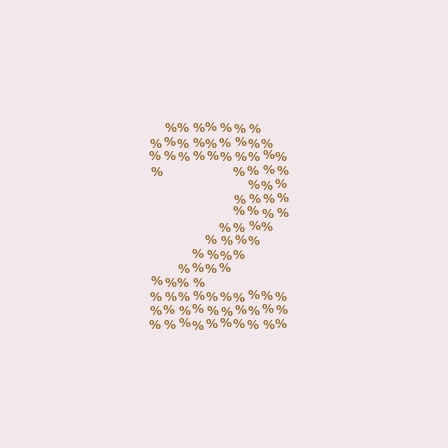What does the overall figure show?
The overall figure shows the digit 2.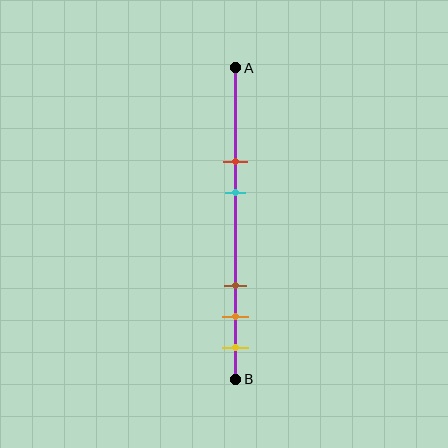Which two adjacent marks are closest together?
The orange and yellow marks are the closest adjacent pair.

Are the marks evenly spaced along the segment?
No, the marks are not evenly spaced.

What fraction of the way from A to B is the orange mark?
The orange mark is approximately 80% (0.8) of the way from A to B.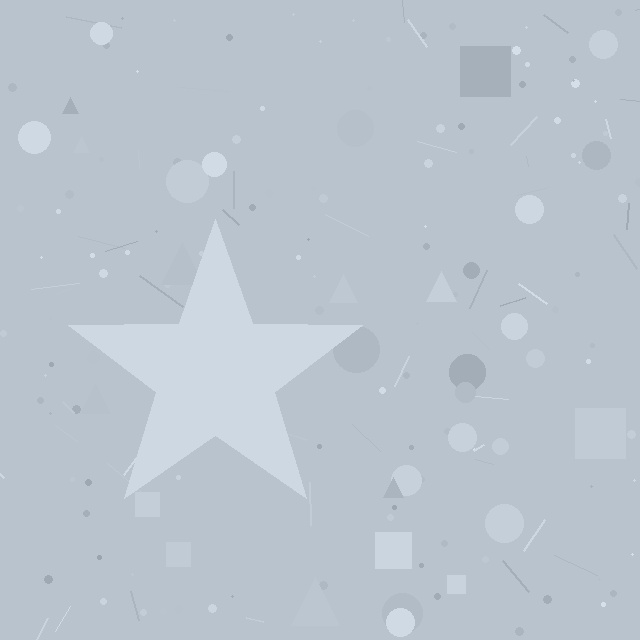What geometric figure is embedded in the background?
A star is embedded in the background.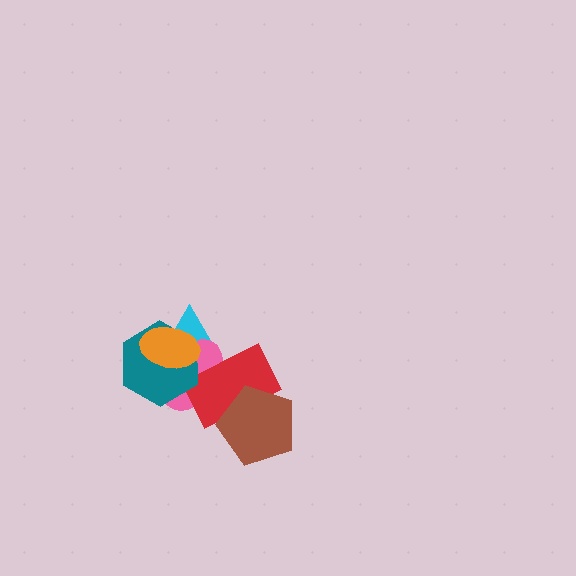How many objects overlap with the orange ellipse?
3 objects overlap with the orange ellipse.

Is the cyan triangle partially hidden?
Yes, it is partially covered by another shape.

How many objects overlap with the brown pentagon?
1 object overlaps with the brown pentagon.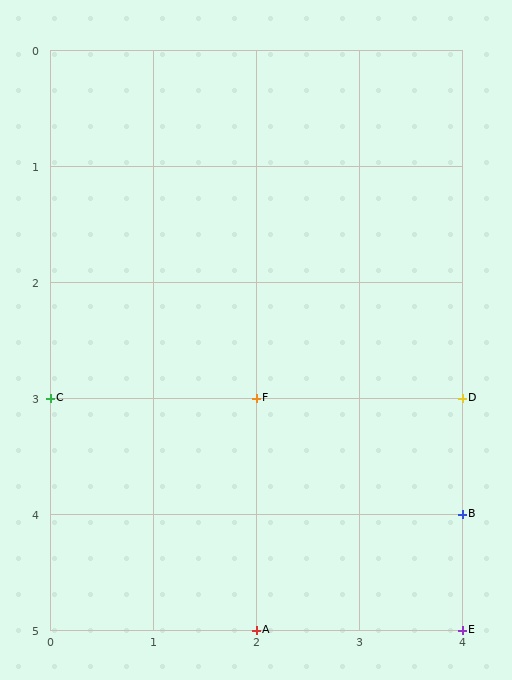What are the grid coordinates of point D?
Point D is at grid coordinates (4, 3).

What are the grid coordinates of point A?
Point A is at grid coordinates (2, 5).